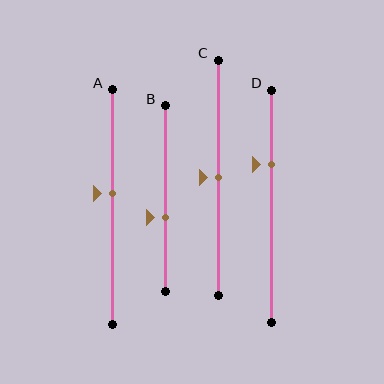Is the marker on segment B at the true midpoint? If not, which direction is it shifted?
No, the marker on segment B is shifted downward by about 10% of the segment length.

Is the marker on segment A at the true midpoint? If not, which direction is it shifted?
No, the marker on segment A is shifted upward by about 6% of the segment length.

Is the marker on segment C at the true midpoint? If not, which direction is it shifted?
Yes, the marker on segment C is at the true midpoint.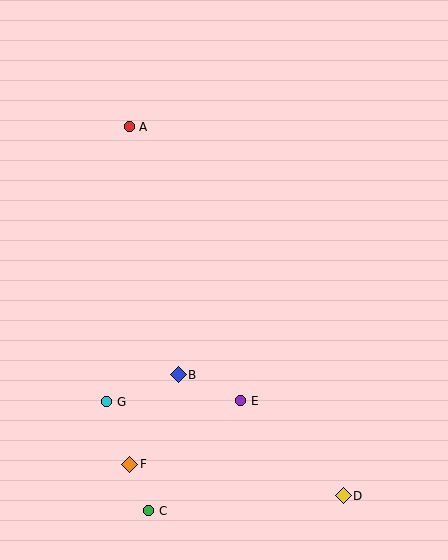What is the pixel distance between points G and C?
The distance between G and C is 117 pixels.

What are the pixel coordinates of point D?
Point D is at (343, 496).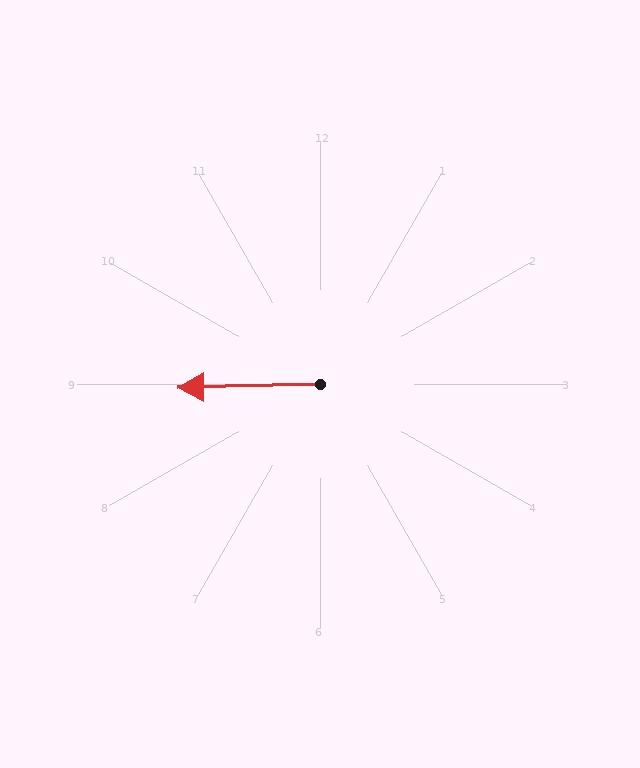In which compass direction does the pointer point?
West.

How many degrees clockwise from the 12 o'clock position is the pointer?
Approximately 269 degrees.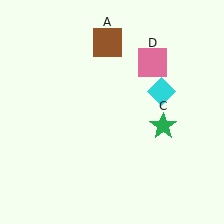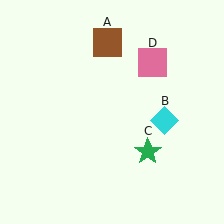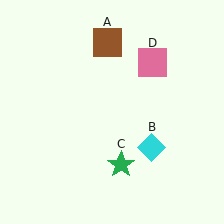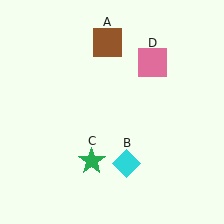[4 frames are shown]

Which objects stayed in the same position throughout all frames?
Brown square (object A) and pink square (object D) remained stationary.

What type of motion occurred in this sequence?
The cyan diamond (object B), green star (object C) rotated clockwise around the center of the scene.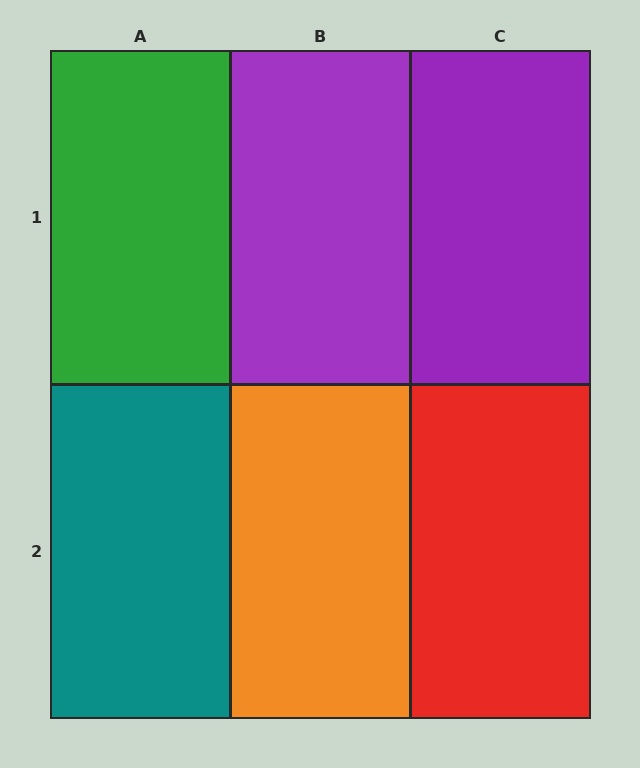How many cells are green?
1 cell is green.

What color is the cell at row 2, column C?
Red.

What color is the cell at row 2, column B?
Orange.